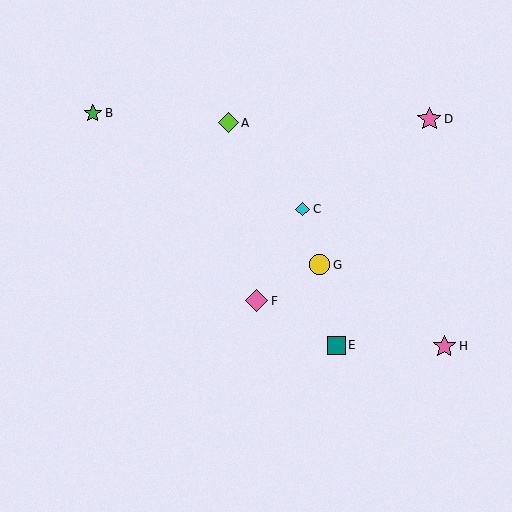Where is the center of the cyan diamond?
The center of the cyan diamond is at (303, 209).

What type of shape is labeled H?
Shape H is a pink star.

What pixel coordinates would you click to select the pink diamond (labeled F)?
Click at (257, 301) to select the pink diamond F.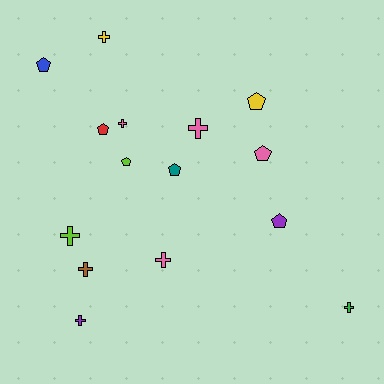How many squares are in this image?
There are no squares.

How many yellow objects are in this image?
There are 2 yellow objects.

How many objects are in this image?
There are 15 objects.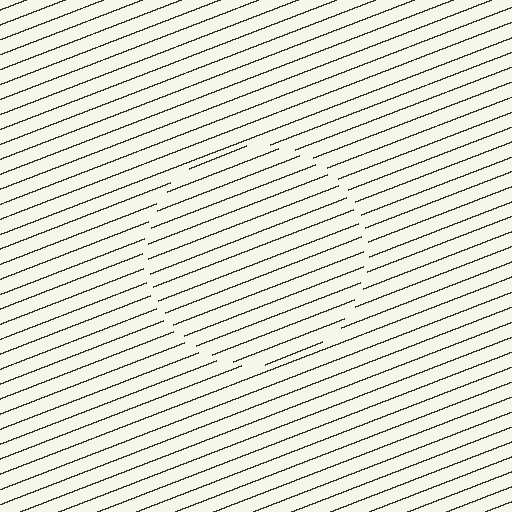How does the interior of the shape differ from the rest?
The interior of the shape contains the same grating, shifted by half a period — the contour is defined by the phase discontinuity where line-ends from the inner and outer gratings abut.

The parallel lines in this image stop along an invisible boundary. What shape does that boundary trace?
An illusory circle. The interior of the shape contains the same grating, shifted by half a period — the contour is defined by the phase discontinuity where line-ends from the inner and outer gratings abut.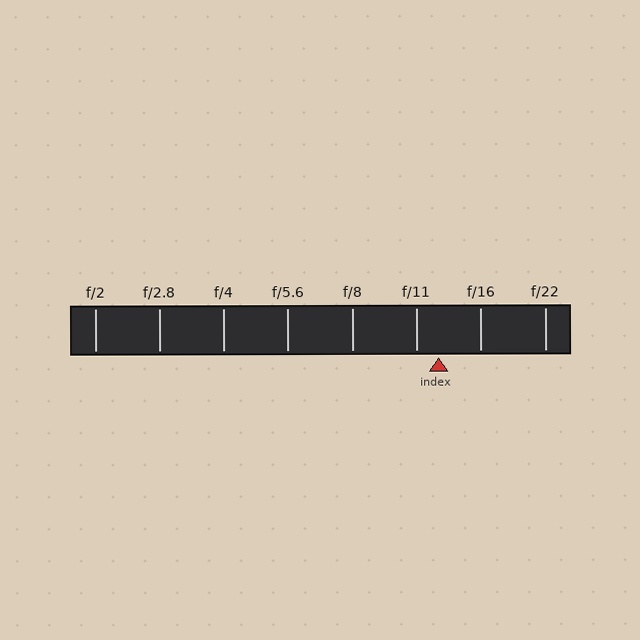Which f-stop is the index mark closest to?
The index mark is closest to f/11.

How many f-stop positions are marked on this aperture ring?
There are 8 f-stop positions marked.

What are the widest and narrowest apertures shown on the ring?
The widest aperture shown is f/2 and the narrowest is f/22.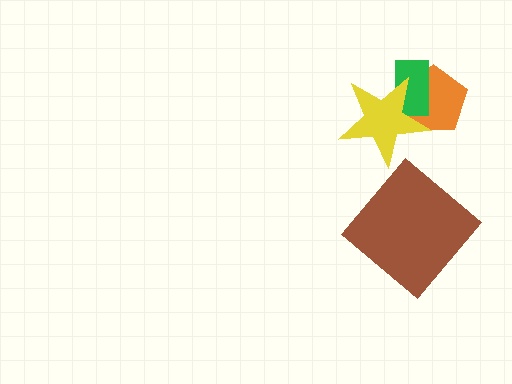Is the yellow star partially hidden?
No, no other shape covers it.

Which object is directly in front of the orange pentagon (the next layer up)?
The green rectangle is directly in front of the orange pentagon.